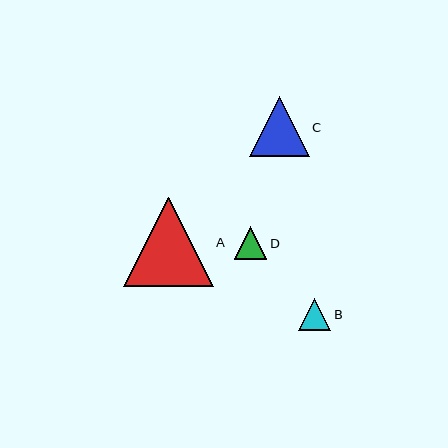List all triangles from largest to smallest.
From largest to smallest: A, C, D, B.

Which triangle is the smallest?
Triangle B is the smallest with a size of approximately 32 pixels.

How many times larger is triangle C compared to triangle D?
Triangle C is approximately 1.8 times the size of triangle D.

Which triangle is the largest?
Triangle A is the largest with a size of approximately 89 pixels.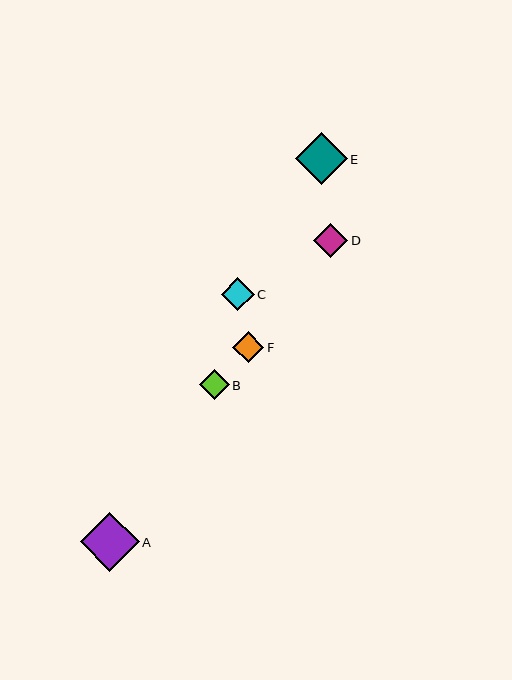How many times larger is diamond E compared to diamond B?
Diamond E is approximately 1.7 times the size of diamond B.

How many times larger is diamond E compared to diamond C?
Diamond E is approximately 1.6 times the size of diamond C.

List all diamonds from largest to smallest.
From largest to smallest: A, E, D, C, F, B.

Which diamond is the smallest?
Diamond B is the smallest with a size of approximately 30 pixels.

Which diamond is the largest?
Diamond A is the largest with a size of approximately 59 pixels.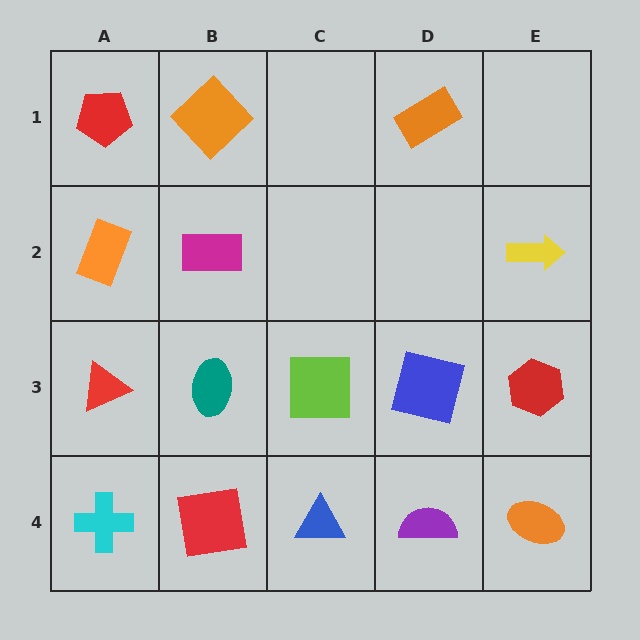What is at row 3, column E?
A red hexagon.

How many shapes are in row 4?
5 shapes.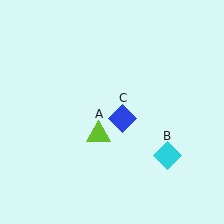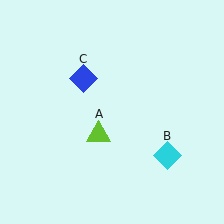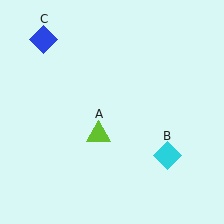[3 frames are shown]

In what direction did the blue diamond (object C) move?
The blue diamond (object C) moved up and to the left.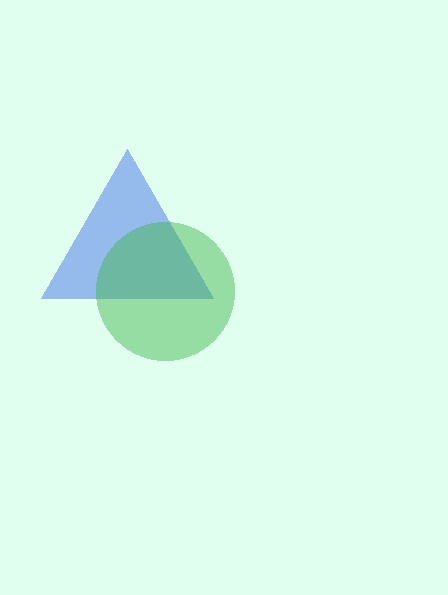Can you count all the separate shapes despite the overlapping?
Yes, there are 2 separate shapes.